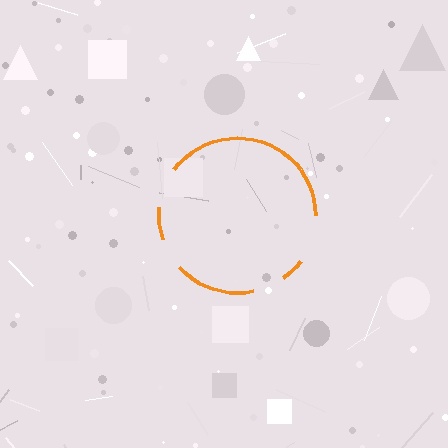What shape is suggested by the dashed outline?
The dashed outline suggests a circle.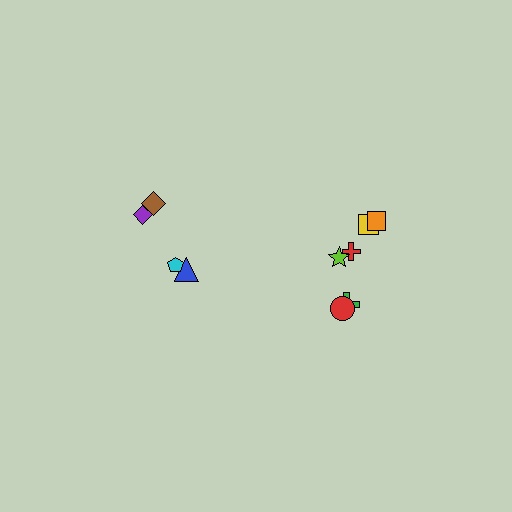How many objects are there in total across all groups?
There are 10 objects.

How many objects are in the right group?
There are 6 objects.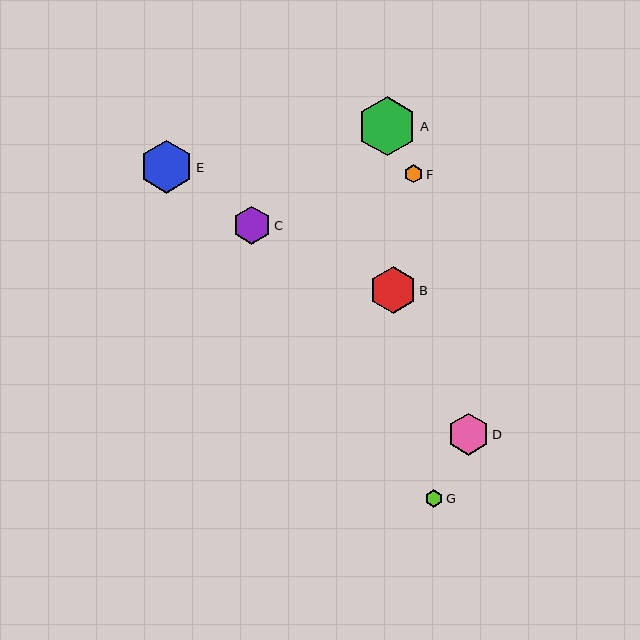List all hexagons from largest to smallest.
From largest to smallest: A, E, B, D, C, F, G.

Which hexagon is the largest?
Hexagon A is the largest with a size of approximately 59 pixels.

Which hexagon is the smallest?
Hexagon G is the smallest with a size of approximately 18 pixels.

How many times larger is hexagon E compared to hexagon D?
Hexagon E is approximately 1.3 times the size of hexagon D.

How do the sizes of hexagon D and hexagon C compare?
Hexagon D and hexagon C are approximately the same size.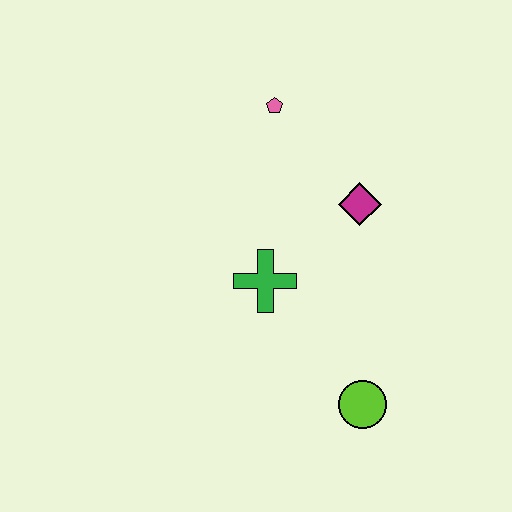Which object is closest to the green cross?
The magenta diamond is closest to the green cross.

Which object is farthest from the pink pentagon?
The lime circle is farthest from the pink pentagon.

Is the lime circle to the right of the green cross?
Yes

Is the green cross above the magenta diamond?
No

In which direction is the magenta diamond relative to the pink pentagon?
The magenta diamond is below the pink pentagon.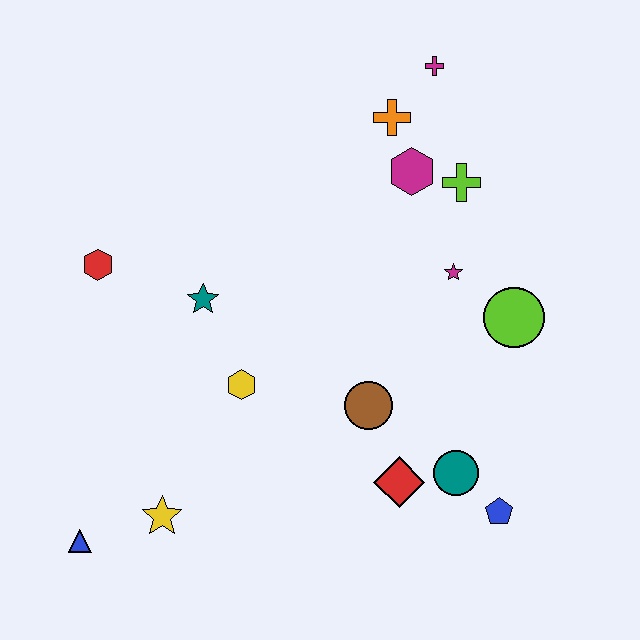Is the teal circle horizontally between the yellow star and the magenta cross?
No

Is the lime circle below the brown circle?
No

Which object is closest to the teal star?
The yellow hexagon is closest to the teal star.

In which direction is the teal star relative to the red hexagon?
The teal star is to the right of the red hexagon.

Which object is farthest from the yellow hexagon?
The magenta cross is farthest from the yellow hexagon.